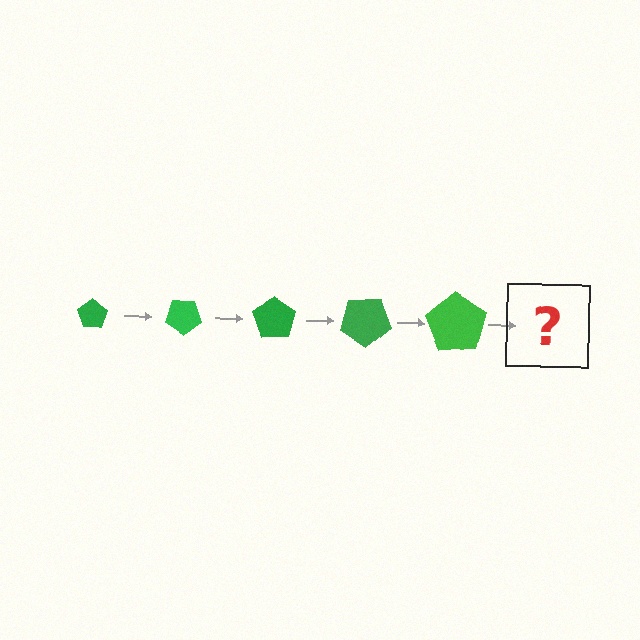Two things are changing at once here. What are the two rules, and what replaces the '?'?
The two rules are that the pentagon grows larger each step and it rotates 35 degrees each step. The '?' should be a pentagon, larger than the previous one and rotated 175 degrees from the start.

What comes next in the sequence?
The next element should be a pentagon, larger than the previous one and rotated 175 degrees from the start.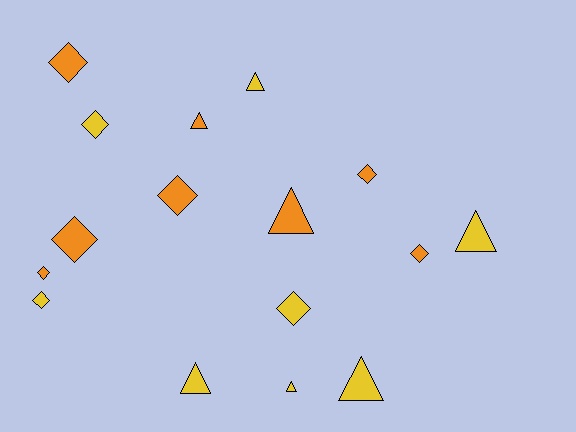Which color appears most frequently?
Orange, with 8 objects.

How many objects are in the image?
There are 16 objects.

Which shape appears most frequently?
Diamond, with 9 objects.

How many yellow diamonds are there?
There are 3 yellow diamonds.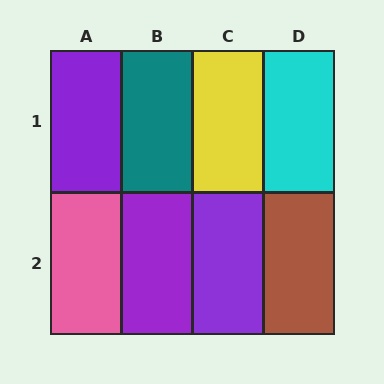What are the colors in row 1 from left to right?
Purple, teal, yellow, cyan.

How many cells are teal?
1 cell is teal.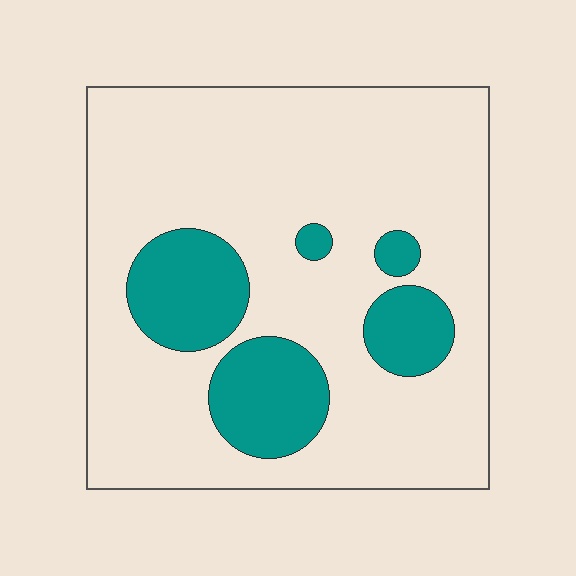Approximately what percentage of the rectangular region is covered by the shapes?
Approximately 20%.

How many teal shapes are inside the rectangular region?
5.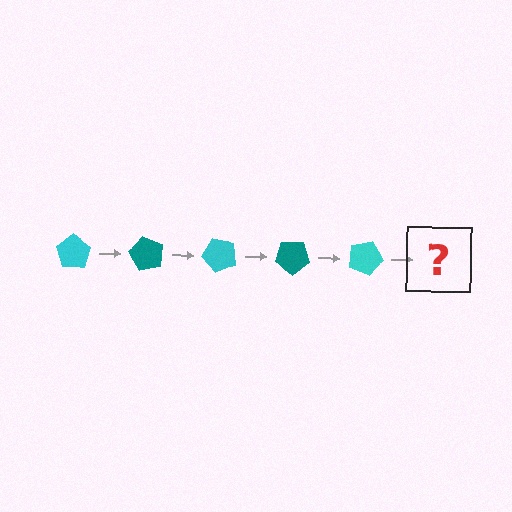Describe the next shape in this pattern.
It should be a teal pentagon, rotated 300 degrees from the start.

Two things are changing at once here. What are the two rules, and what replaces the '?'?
The two rules are that it rotates 60 degrees each step and the color cycles through cyan and teal. The '?' should be a teal pentagon, rotated 300 degrees from the start.